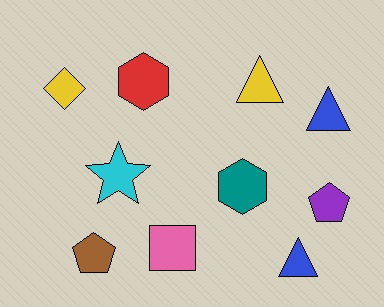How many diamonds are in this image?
There is 1 diamond.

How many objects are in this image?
There are 10 objects.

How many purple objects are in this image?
There is 1 purple object.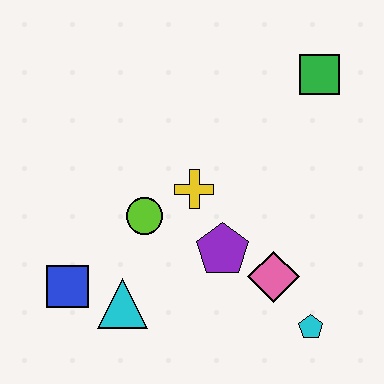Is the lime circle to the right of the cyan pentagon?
No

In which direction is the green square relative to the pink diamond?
The green square is above the pink diamond.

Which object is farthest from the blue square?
The green square is farthest from the blue square.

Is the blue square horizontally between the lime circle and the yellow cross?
No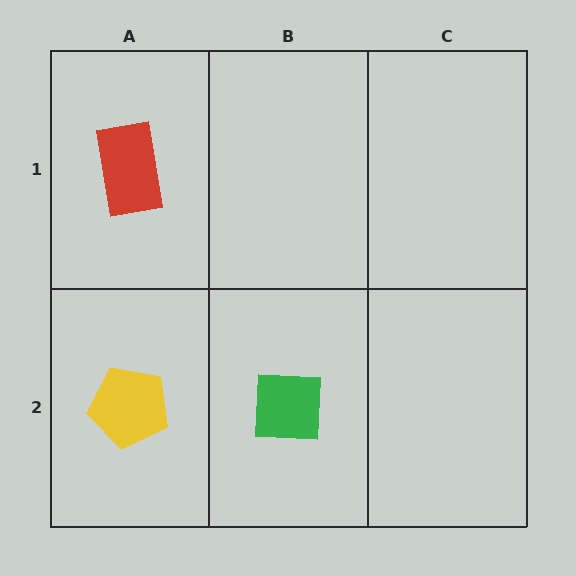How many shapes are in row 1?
1 shape.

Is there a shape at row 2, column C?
No, that cell is empty.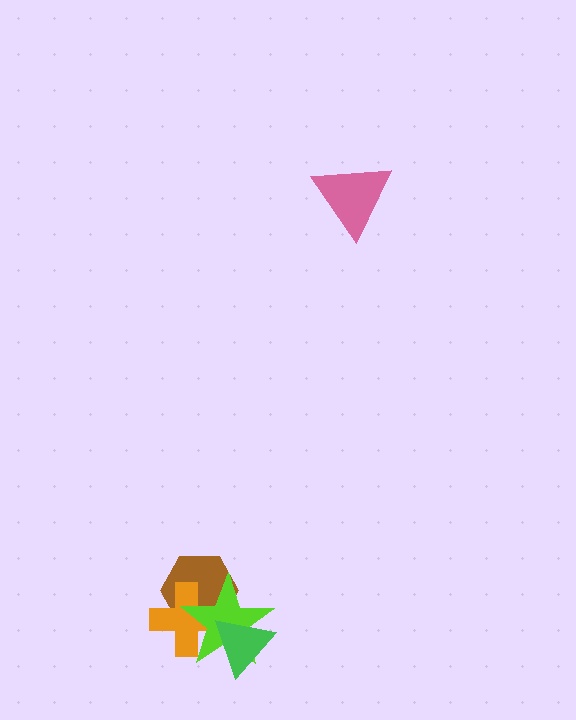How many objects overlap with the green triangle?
2 objects overlap with the green triangle.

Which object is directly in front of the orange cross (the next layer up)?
The lime star is directly in front of the orange cross.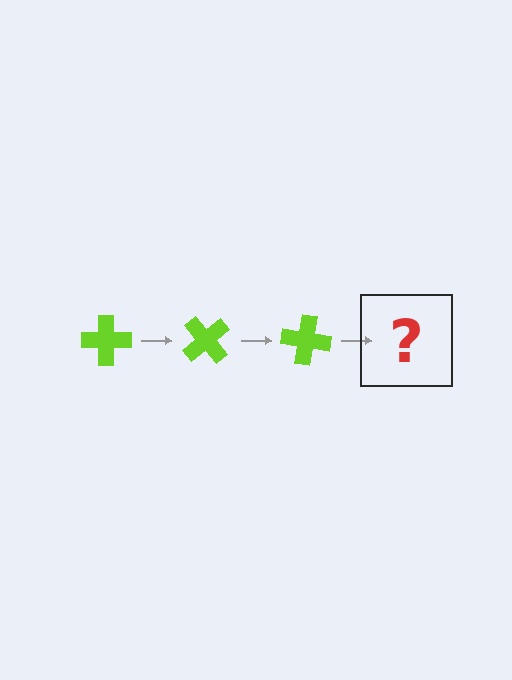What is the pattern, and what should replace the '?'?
The pattern is that the cross rotates 50 degrees each step. The '?' should be a lime cross rotated 150 degrees.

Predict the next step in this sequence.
The next step is a lime cross rotated 150 degrees.